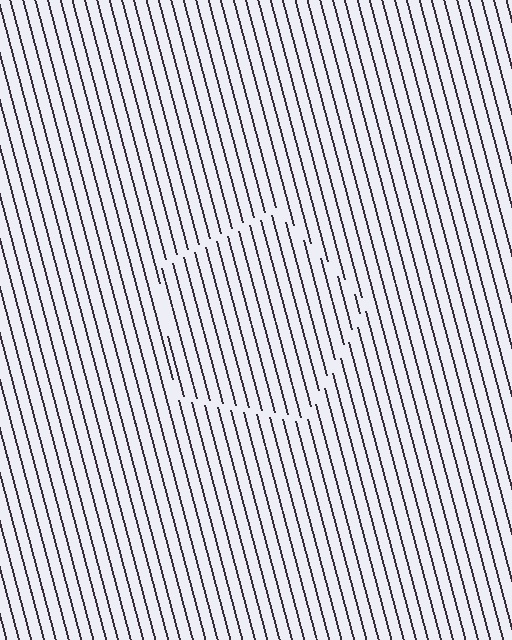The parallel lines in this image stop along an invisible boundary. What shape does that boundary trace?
An illusory pentagon. The interior of the shape contains the same grating, shifted by half a period — the contour is defined by the phase discontinuity where line-ends from the inner and outer gratings abut.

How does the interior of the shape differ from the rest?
The interior of the shape contains the same grating, shifted by half a period — the contour is defined by the phase discontinuity where line-ends from the inner and outer gratings abut.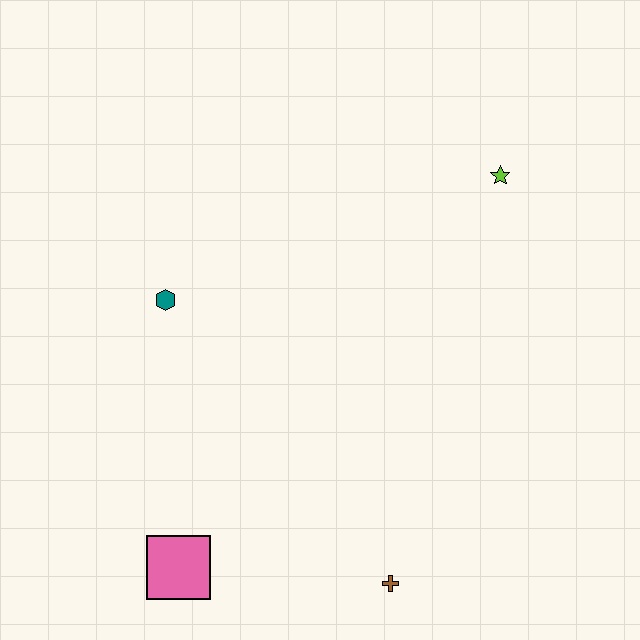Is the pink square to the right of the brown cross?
No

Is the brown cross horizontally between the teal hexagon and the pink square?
No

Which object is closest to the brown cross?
The pink square is closest to the brown cross.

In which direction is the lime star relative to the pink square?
The lime star is above the pink square.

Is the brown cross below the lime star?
Yes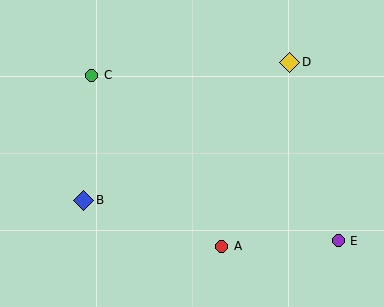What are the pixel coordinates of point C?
Point C is at (92, 75).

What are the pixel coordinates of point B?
Point B is at (84, 200).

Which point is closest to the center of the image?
Point A at (222, 246) is closest to the center.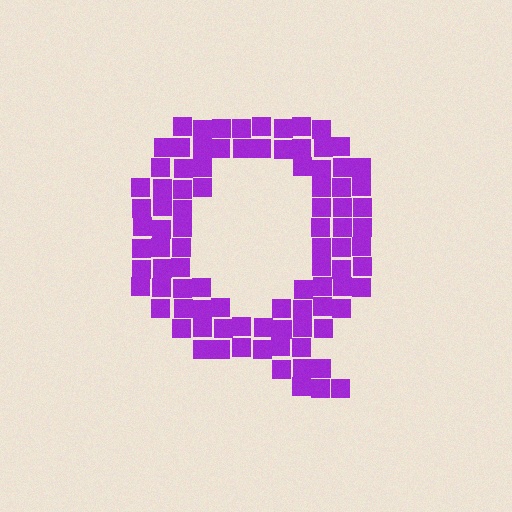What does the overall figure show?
The overall figure shows the letter Q.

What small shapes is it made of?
It is made of small squares.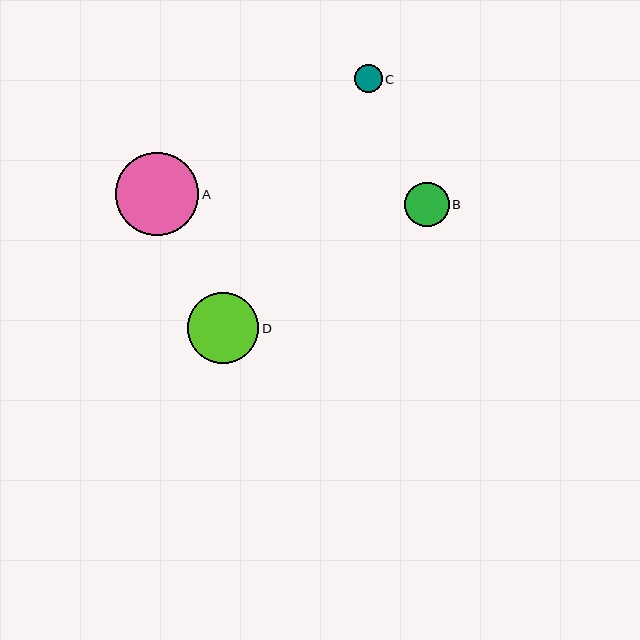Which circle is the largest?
Circle A is the largest with a size of approximately 83 pixels.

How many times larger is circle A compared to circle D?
Circle A is approximately 1.2 times the size of circle D.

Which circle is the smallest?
Circle C is the smallest with a size of approximately 28 pixels.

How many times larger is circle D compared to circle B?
Circle D is approximately 1.6 times the size of circle B.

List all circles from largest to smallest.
From largest to smallest: A, D, B, C.